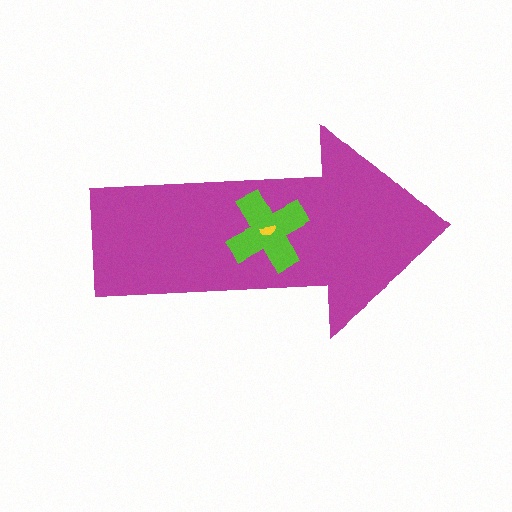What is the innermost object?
The yellow semicircle.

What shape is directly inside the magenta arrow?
The lime cross.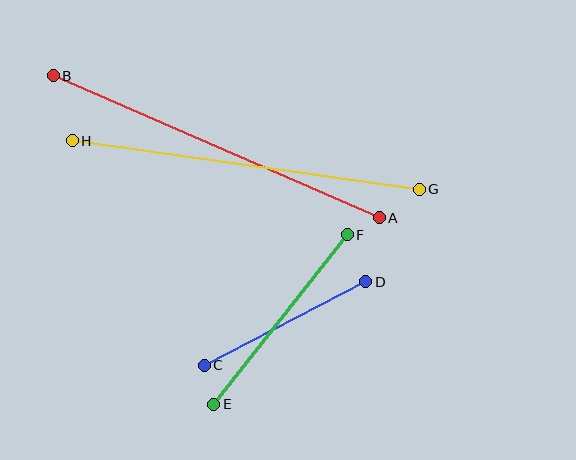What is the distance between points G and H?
The distance is approximately 350 pixels.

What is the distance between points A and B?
The distance is approximately 356 pixels.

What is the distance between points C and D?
The distance is approximately 182 pixels.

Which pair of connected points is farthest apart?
Points A and B are farthest apart.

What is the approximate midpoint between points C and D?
The midpoint is at approximately (285, 324) pixels.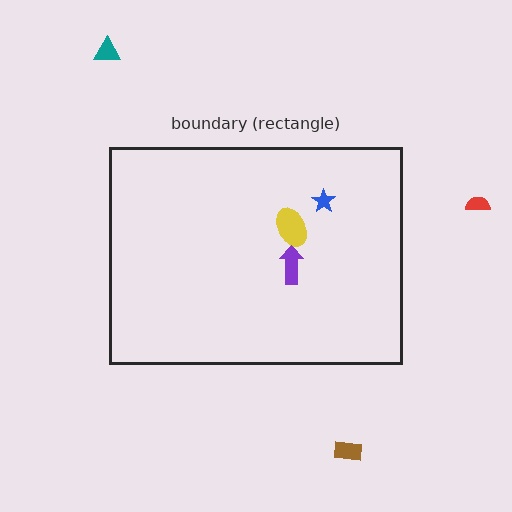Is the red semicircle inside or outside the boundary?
Outside.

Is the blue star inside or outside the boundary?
Inside.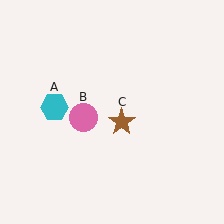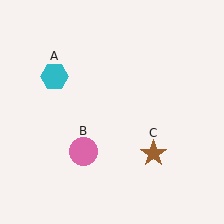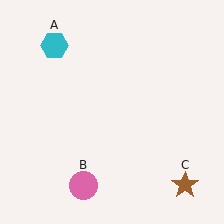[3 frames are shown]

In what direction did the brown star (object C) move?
The brown star (object C) moved down and to the right.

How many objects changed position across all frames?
3 objects changed position: cyan hexagon (object A), pink circle (object B), brown star (object C).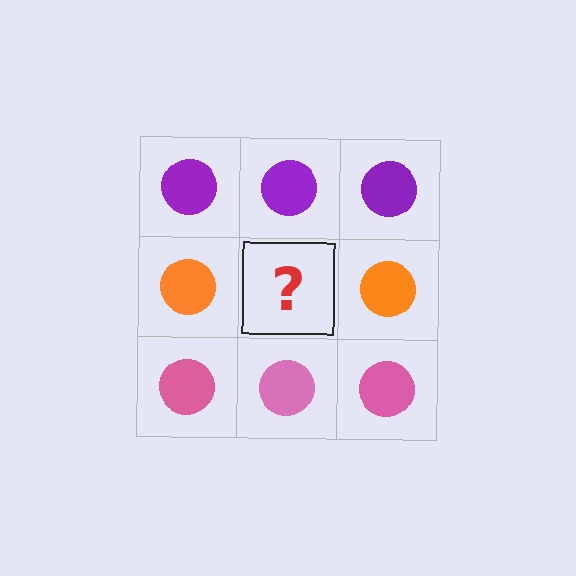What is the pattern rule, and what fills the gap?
The rule is that each row has a consistent color. The gap should be filled with an orange circle.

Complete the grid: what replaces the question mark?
The question mark should be replaced with an orange circle.